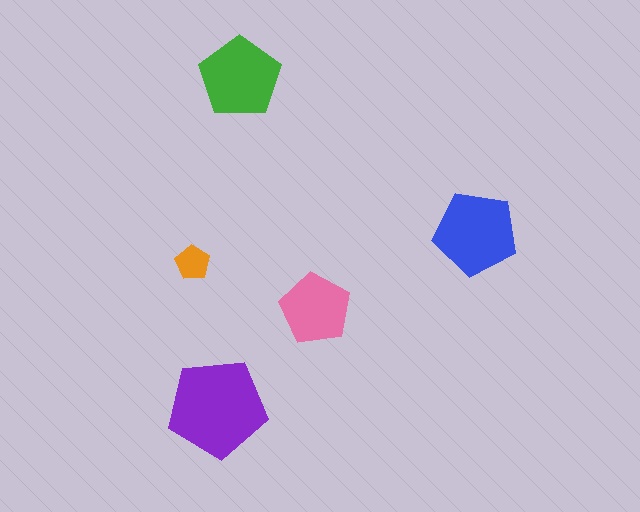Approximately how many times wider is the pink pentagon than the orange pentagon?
About 2 times wider.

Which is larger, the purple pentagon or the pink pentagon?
The purple one.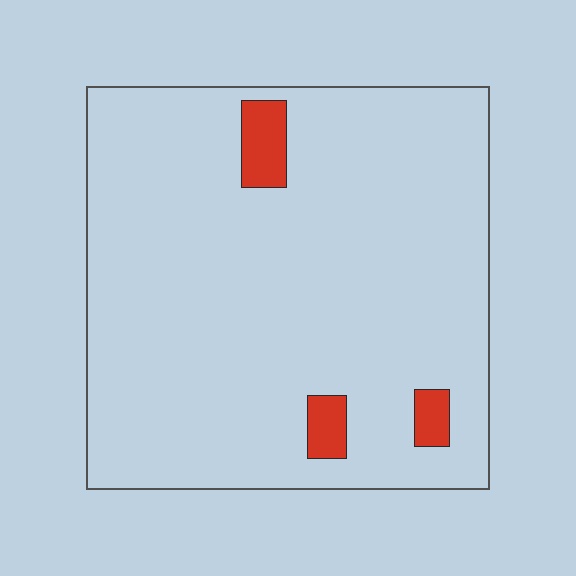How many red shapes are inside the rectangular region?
3.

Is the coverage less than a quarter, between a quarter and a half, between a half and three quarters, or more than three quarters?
Less than a quarter.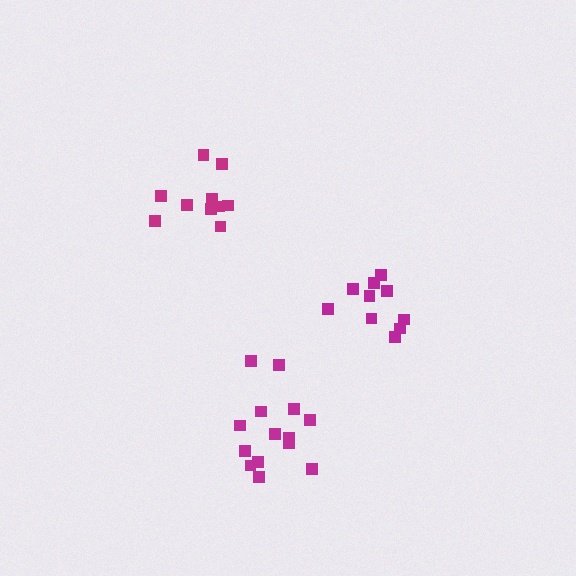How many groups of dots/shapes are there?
There are 3 groups.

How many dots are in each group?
Group 1: 14 dots, Group 2: 10 dots, Group 3: 10 dots (34 total).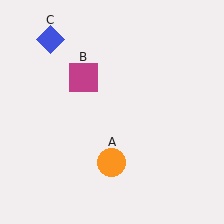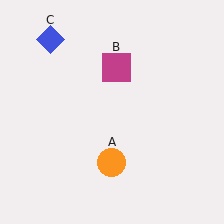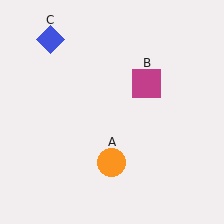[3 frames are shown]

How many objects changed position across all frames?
1 object changed position: magenta square (object B).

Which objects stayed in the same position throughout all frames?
Orange circle (object A) and blue diamond (object C) remained stationary.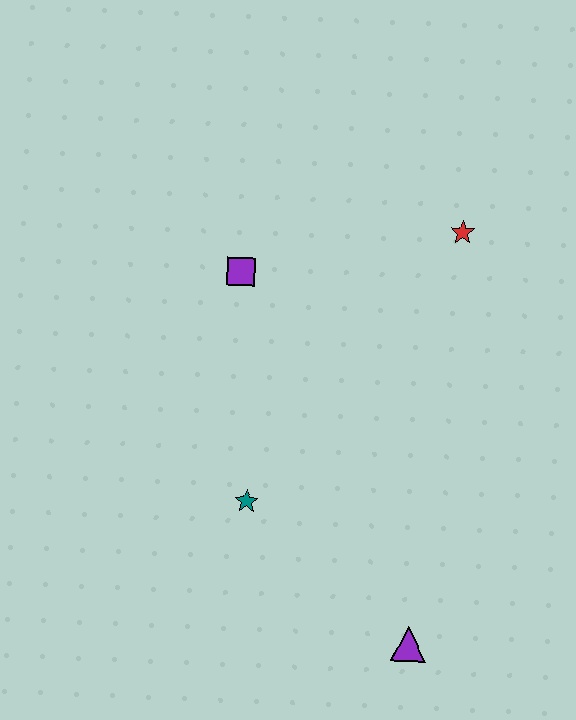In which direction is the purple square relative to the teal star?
The purple square is above the teal star.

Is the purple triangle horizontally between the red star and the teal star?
Yes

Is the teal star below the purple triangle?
No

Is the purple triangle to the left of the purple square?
No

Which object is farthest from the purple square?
The purple triangle is farthest from the purple square.